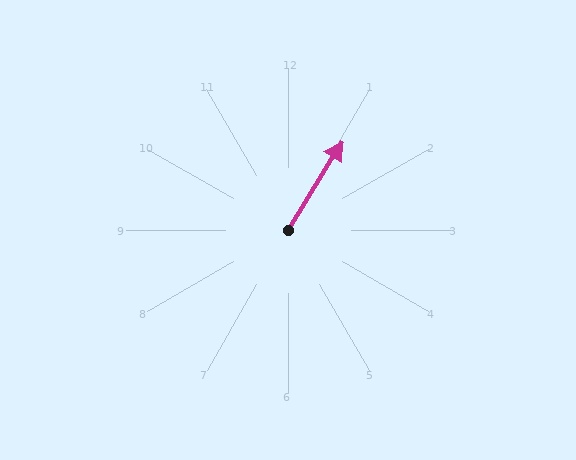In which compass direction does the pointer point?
Northeast.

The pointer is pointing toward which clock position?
Roughly 1 o'clock.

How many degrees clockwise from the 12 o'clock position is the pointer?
Approximately 31 degrees.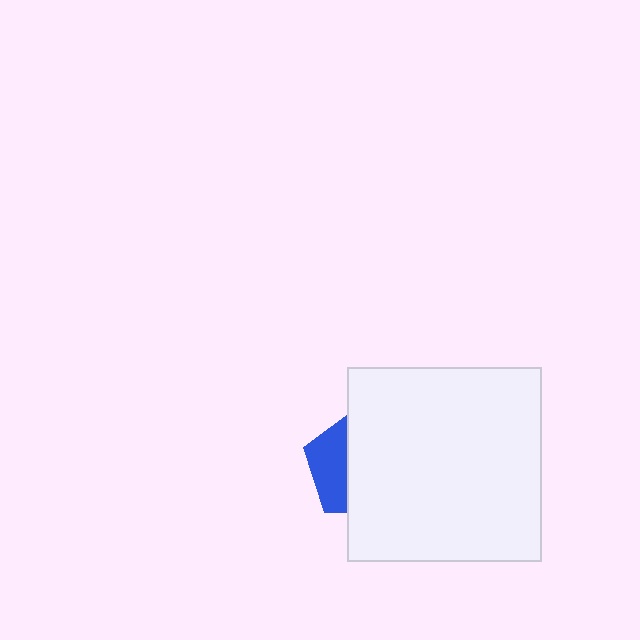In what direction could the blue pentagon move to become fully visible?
The blue pentagon could move left. That would shift it out from behind the white square entirely.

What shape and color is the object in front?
The object in front is a white square.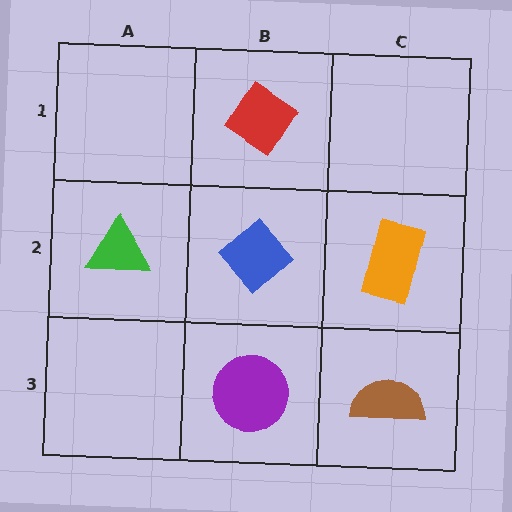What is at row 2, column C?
An orange rectangle.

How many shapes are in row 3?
2 shapes.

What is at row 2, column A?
A green triangle.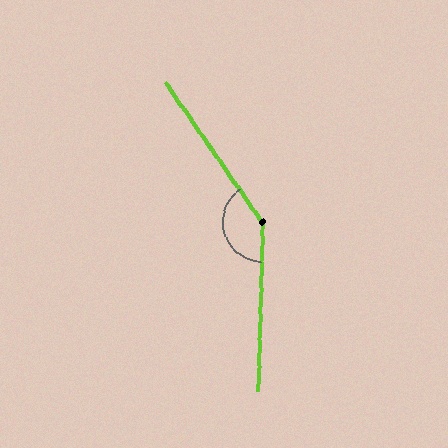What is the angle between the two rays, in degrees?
Approximately 144 degrees.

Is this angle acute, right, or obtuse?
It is obtuse.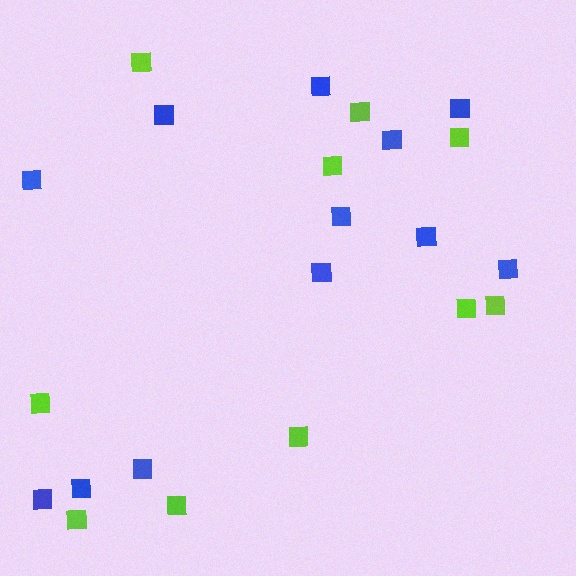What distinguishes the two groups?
There are 2 groups: one group of lime squares (10) and one group of blue squares (12).